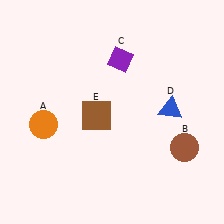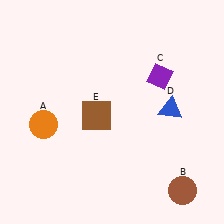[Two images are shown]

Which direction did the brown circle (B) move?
The brown circle (B) moved down.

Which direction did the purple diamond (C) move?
The purple diamond (C) moved right.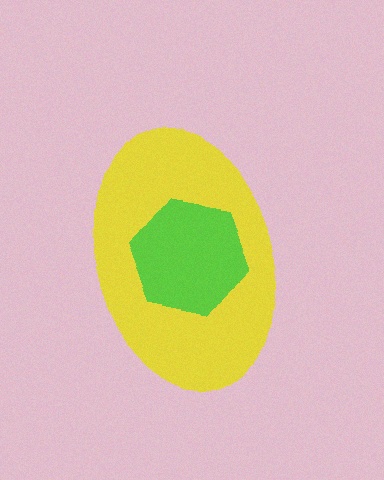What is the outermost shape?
The yellow ellipse.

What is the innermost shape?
The lime hexagon.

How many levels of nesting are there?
2.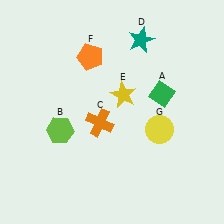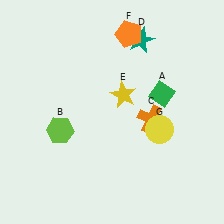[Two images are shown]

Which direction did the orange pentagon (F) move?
The orange pentagon (F) moved right.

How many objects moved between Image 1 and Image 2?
2 objects moved between the two images.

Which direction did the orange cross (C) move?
The orange cross (C) moved right.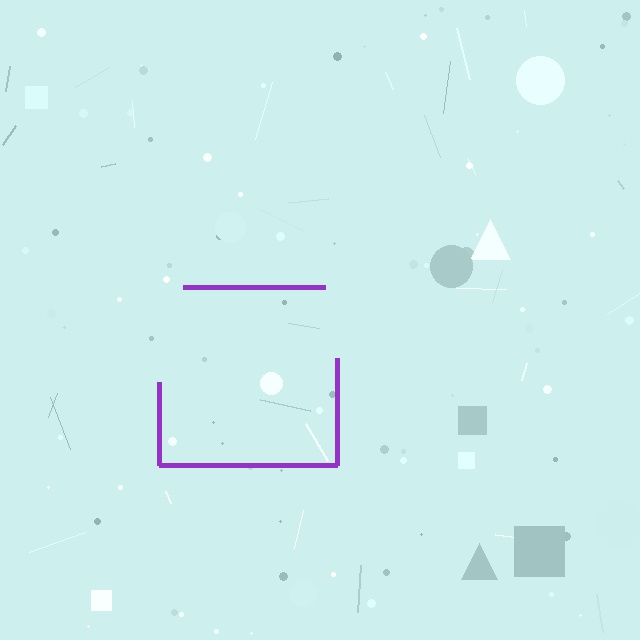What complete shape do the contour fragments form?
The contour fragments form a square.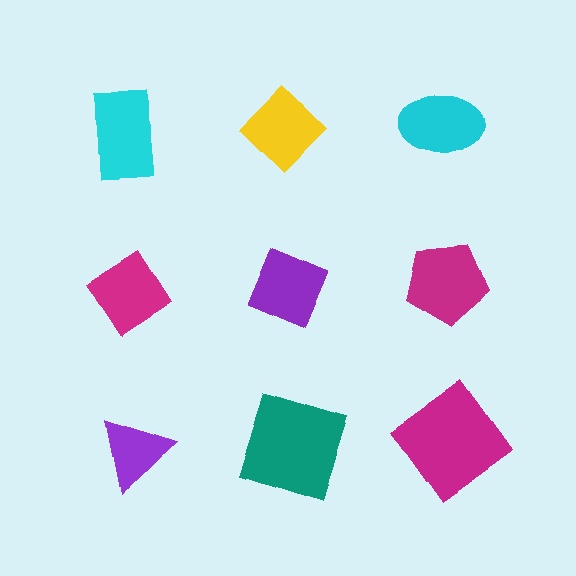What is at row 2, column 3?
A magenta pentagon.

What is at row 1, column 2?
A yellow diamond.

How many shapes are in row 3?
3 shapes.